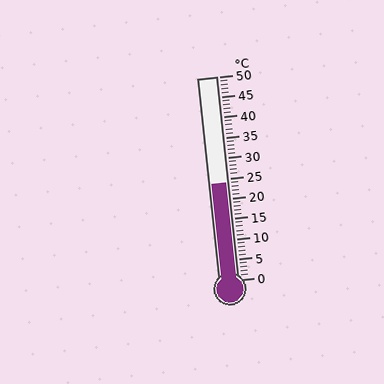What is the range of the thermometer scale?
The thermometer scale ranges from 0°C to 50°C.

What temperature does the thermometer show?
The thermometer shows approximately 24°C.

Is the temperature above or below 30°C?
The temperature is below 30°C.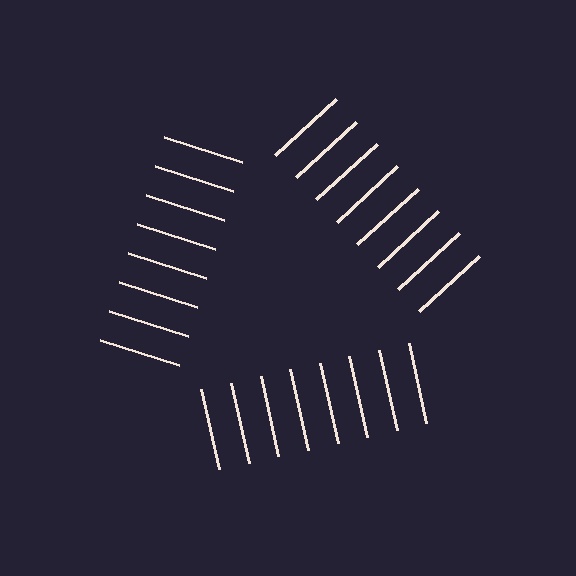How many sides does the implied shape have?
3 sides — the line-ends trace a triangle.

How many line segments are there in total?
24 — 8 along each of the 3 edges.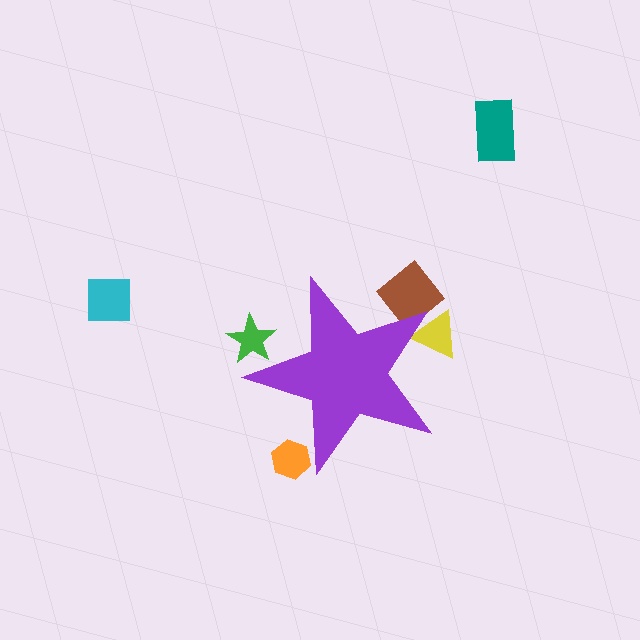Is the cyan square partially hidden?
No, the cyan square is fully visible.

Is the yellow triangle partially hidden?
Yes, the yellow triangle is partially hidden behind the purple star.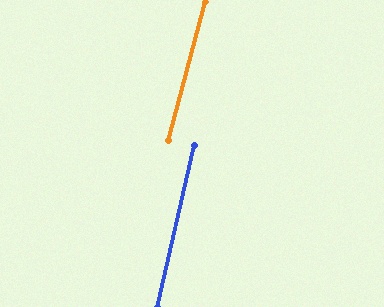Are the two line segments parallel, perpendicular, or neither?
Parallel — their directions differ by only 1.8°.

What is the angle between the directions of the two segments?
Approximately 2 degrees.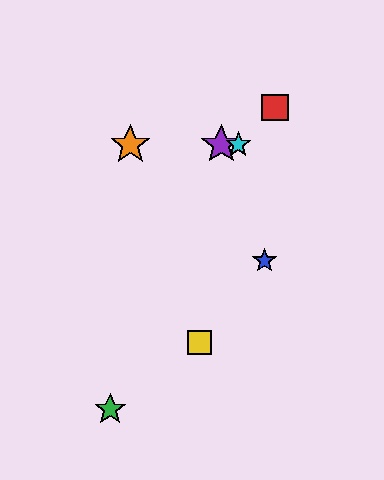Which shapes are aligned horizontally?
The purple star, the orange star, the cyan star are aligned horizontally.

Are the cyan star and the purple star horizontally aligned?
Yes, both are at y≈145.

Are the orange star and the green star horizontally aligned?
No, the orange star is at y≈145 and the green star is at y≈410.